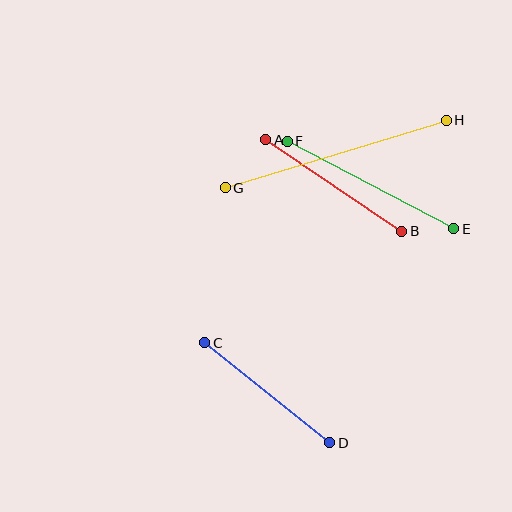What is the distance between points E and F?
The distance is approximately 188 pixels.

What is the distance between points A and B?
The distance is approximately 164 pixels.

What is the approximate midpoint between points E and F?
The midpoint is at approximately (370, 185) pixels.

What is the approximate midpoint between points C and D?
The midpoint is at approximately (267, 393) pixels.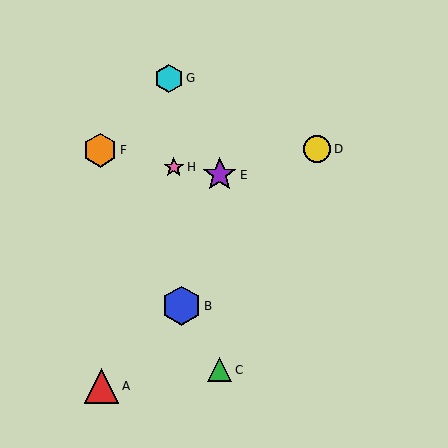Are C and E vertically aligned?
Yes, both are at x≈220.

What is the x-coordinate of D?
Object D is at x≈317.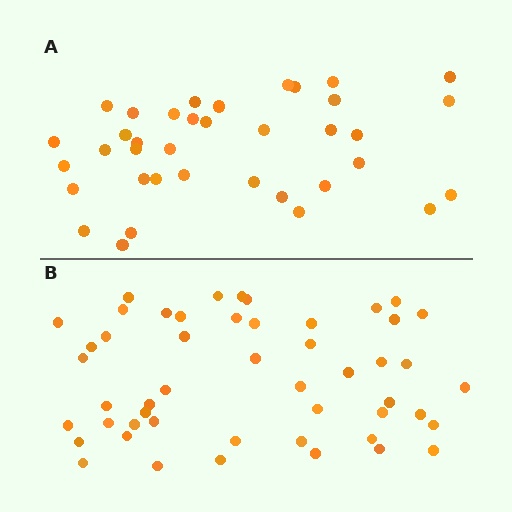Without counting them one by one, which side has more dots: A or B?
Region B (the bottom region) has more dots.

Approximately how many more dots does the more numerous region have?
Region B has approximately 15 more dots than region A.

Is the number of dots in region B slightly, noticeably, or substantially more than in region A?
Region B has noticeably more, but not dramatically so. The ratio is roughly 1.4 to 1.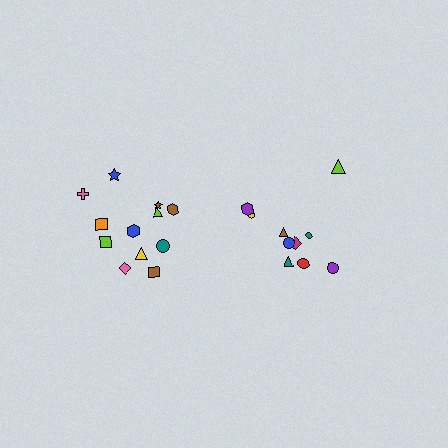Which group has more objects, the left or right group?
The left group.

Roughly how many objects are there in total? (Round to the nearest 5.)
Roughly 20 objects in total.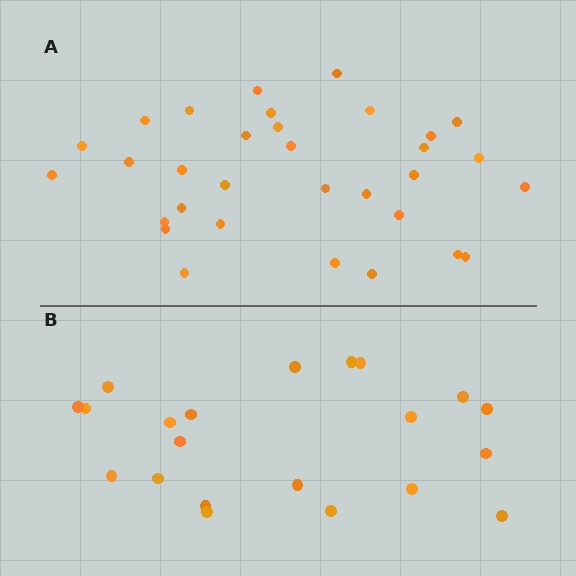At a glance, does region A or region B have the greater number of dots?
Region A (the top region) has more dots.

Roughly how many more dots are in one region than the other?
Region A has roughly 12 or so more dots than region B.